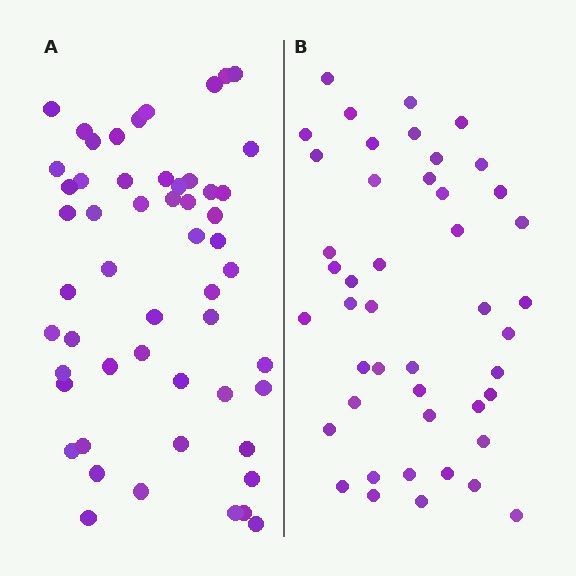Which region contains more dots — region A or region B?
Region A (the left region) has more dots.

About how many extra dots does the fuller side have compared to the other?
Region A has roughly 8 or so more dots than region B.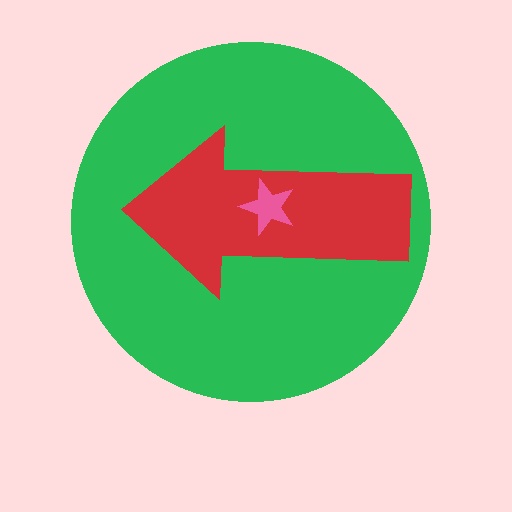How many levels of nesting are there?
3.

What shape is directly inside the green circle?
The red arrow.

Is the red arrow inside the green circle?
Yes.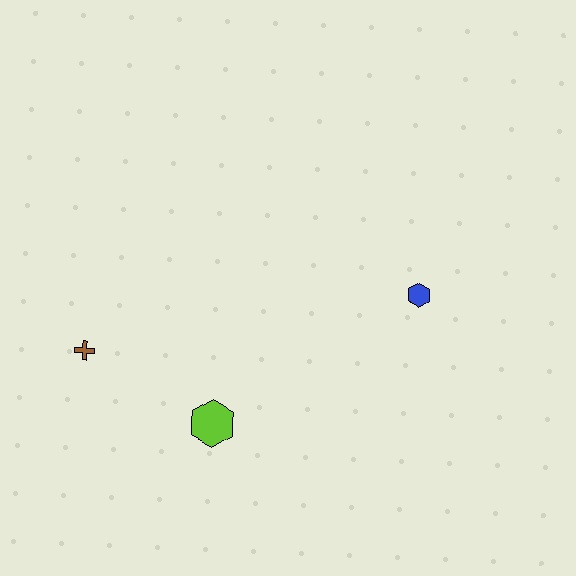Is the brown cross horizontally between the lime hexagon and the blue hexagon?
No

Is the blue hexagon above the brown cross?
Yes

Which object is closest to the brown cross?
The lime hexagon is closest to the brown cross.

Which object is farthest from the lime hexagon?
The blue hexagon is farthest from the lime hexagon.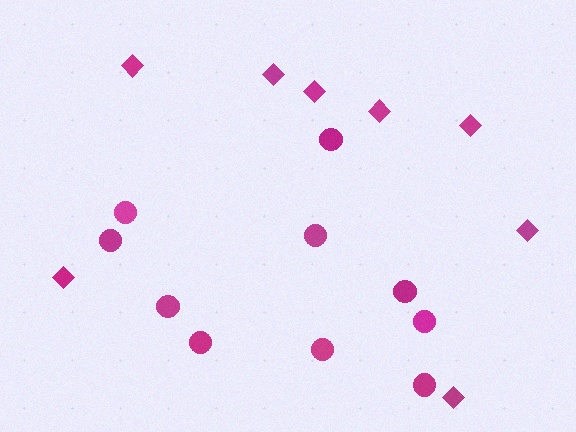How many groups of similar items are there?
There are 2 groups: one group of diamonds (8) and one group of circles (10).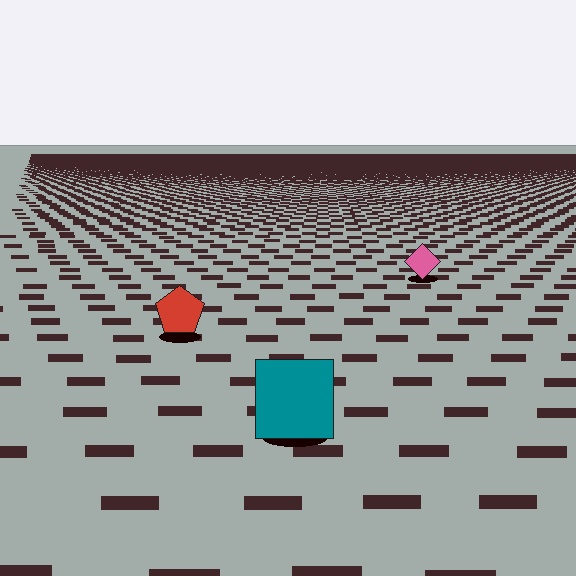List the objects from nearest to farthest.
From nearest to farthest: the teal square, the red pentagon, the pink diamond.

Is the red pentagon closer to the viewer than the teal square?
No. The teal square is closer — you can tell from the texture gradient: the ground texture is coarser near it.